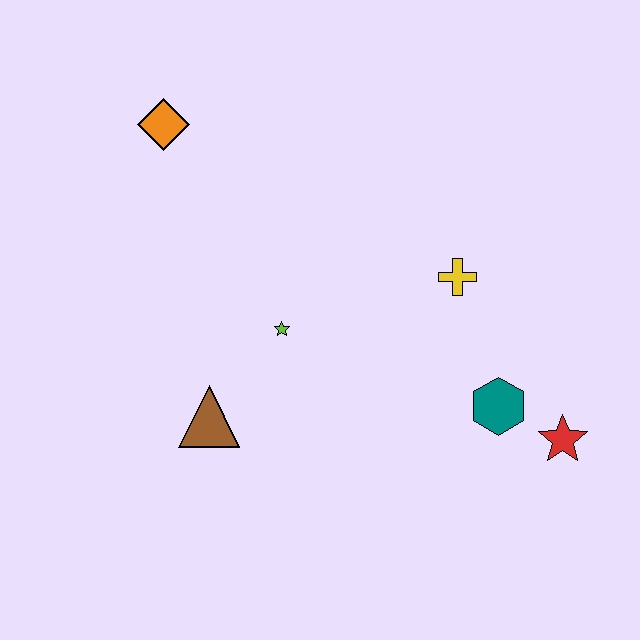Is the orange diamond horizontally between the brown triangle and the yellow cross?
No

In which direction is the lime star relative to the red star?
The lime star is to the left of the red star.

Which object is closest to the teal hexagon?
The red star is closest to the teal hexagon.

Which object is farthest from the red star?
The orange diamond is farthest from the red star.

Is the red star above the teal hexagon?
No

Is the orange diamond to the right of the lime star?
No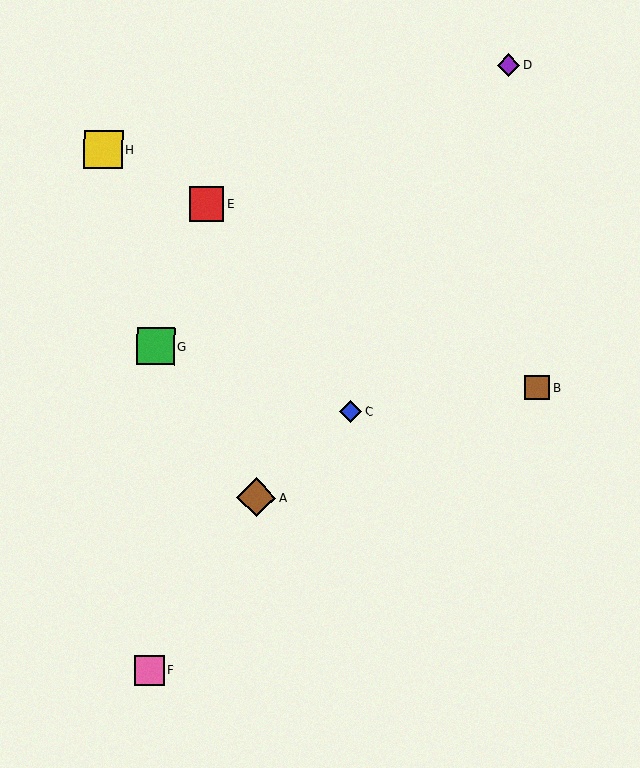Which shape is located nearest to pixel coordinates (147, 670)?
The pink square (labeled F) at (149, 670) is nearest to that location.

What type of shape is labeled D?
Shape D is a purple diamond.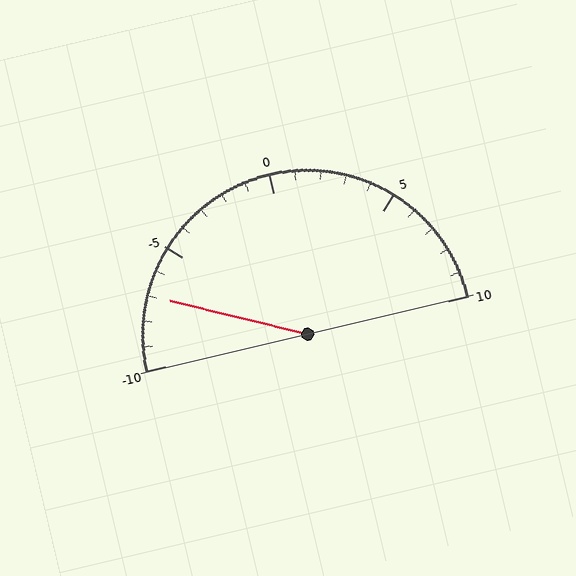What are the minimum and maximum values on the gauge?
The gauge ranges from -10 to 10.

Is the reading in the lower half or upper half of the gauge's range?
The reading is in the lower half of the range (-10 to 10).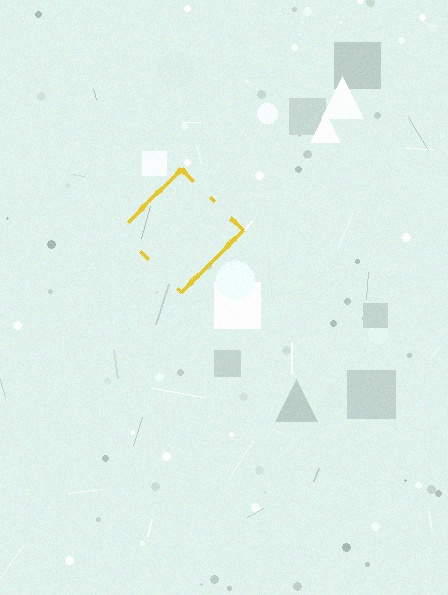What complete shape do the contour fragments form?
The contour fragments form a diamond.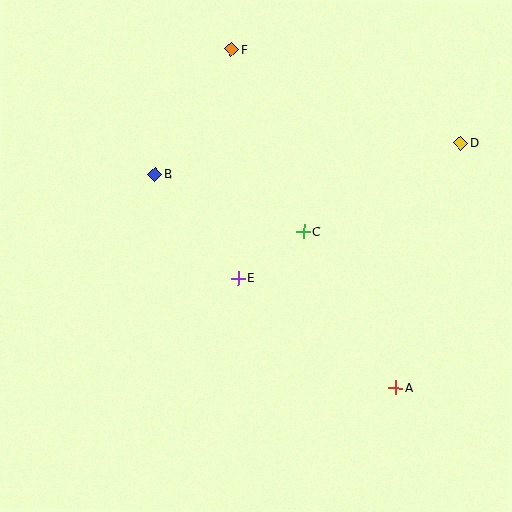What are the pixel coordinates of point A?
Point A is at (396, 388).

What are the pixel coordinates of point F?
Point F is at (231, 49).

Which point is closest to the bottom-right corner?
Point A is closest to the bottom-right corner.